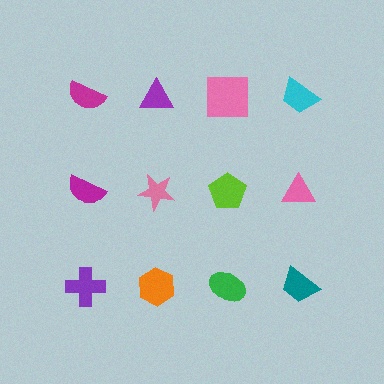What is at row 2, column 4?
A pink triangle.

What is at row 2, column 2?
A pink star.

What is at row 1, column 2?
A purple triangle.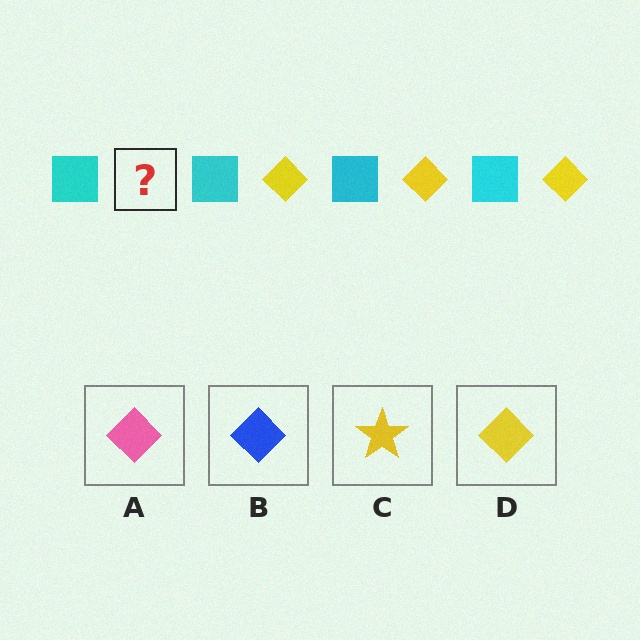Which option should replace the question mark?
Option D.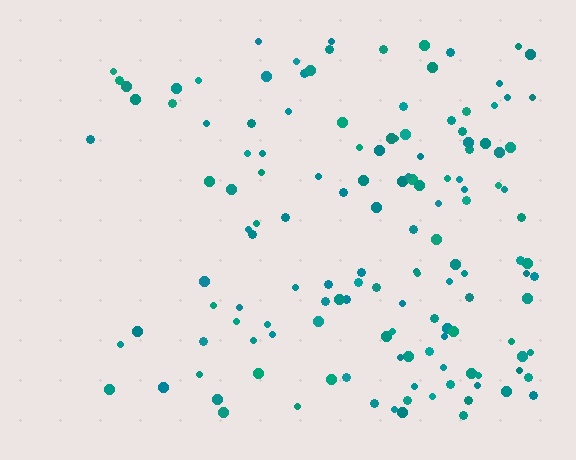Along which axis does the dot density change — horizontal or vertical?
Horizontal.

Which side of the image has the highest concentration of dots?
The right.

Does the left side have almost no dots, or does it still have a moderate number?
Still a moderate number, just noticeably fewer than the right.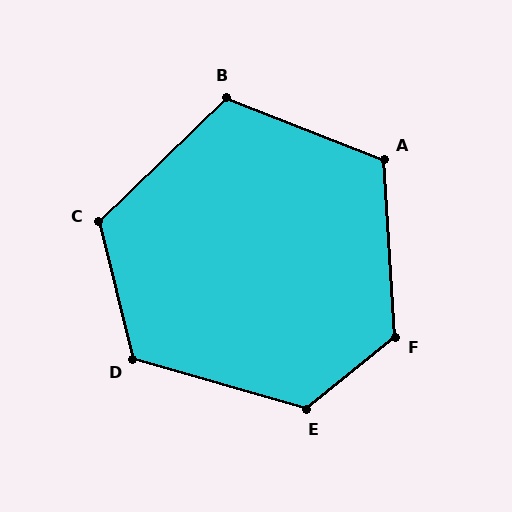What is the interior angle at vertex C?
Approximately 120 degrees (obtuse).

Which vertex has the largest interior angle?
F, at approximately 126 degrees.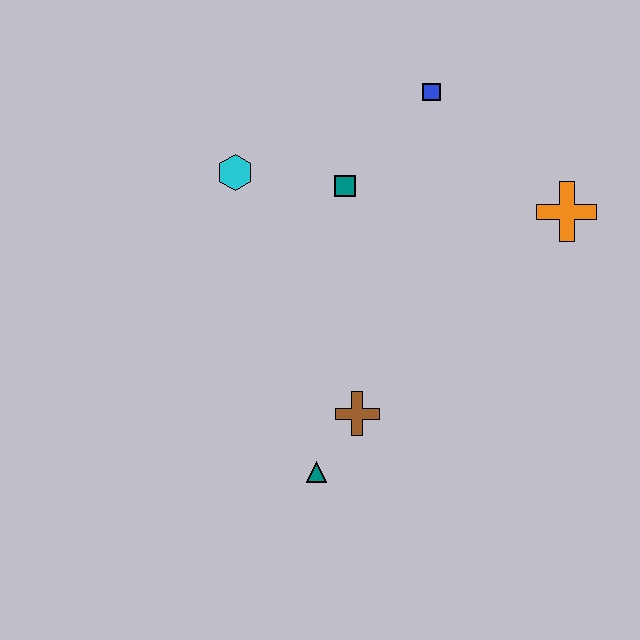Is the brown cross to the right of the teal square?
Yes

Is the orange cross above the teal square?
No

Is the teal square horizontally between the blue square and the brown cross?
No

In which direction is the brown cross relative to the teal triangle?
The brown cross is above the teal triangle.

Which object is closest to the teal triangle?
The brown cross is closest to the teal triangle.